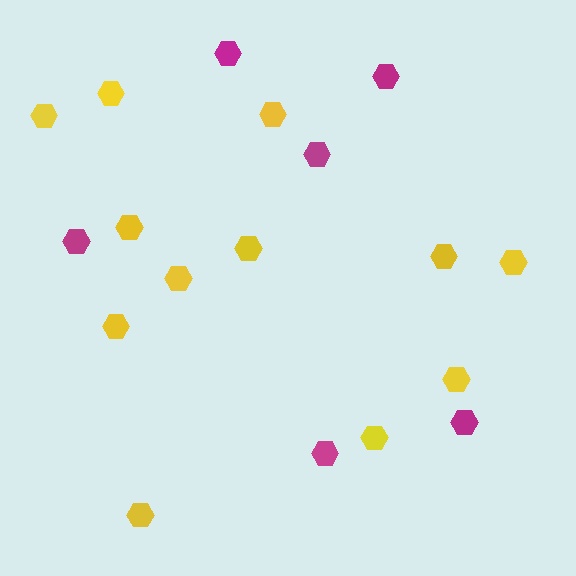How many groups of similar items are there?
There are 2 groups: one group of yellow hexagons (12) and one group of magenta hexagons (6).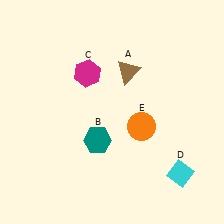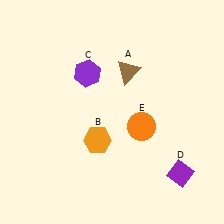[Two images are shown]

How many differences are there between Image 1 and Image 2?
There are 3 differences between the two images.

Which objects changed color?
B changed from teal to orange. C changed from magenta to purple. D changed from cyan to purple.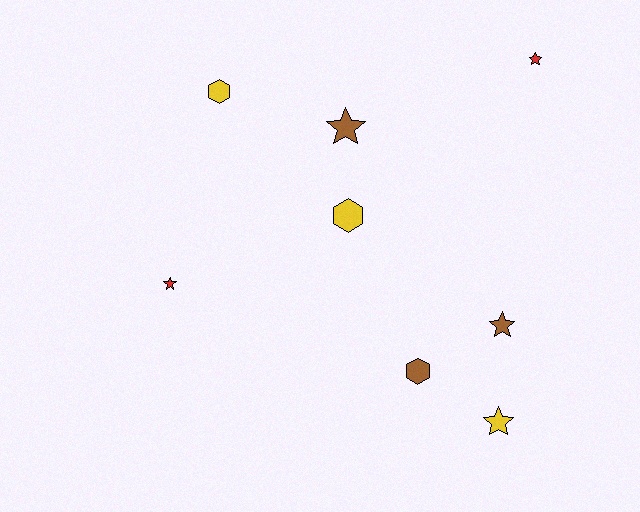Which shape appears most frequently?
Star, with 5 objects.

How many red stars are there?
There are 2 red stars.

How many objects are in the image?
There are 8 objects.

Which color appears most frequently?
Yellow, with 3 objects.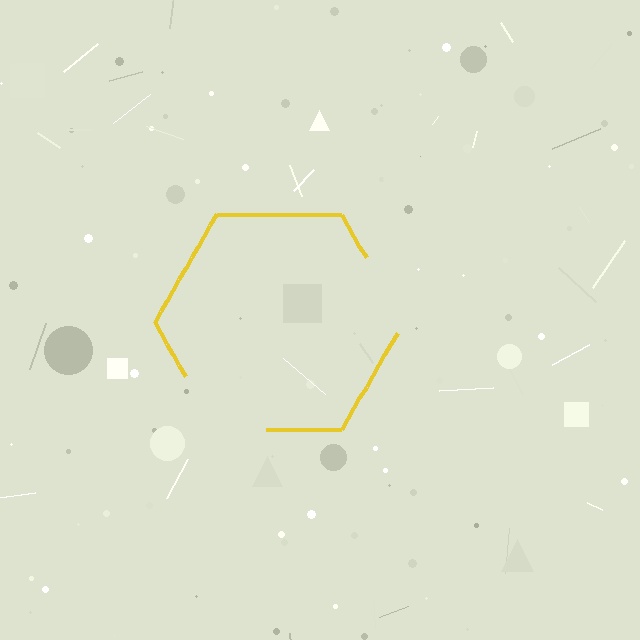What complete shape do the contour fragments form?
The contour fragments form a hexagon.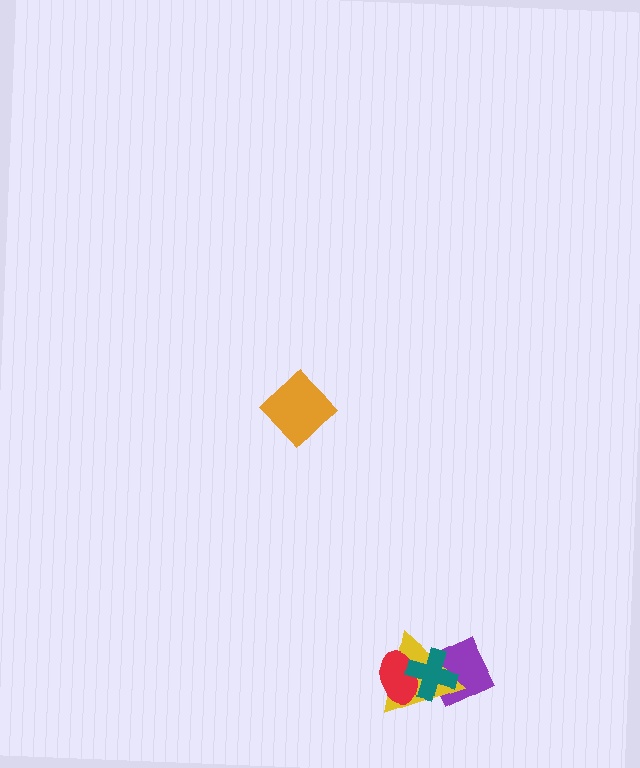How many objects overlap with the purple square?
2 objects overlap with the purple square.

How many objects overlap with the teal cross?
3 objects overlap with the teal cross.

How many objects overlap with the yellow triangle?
3 objects overlap with the yellow triangle.